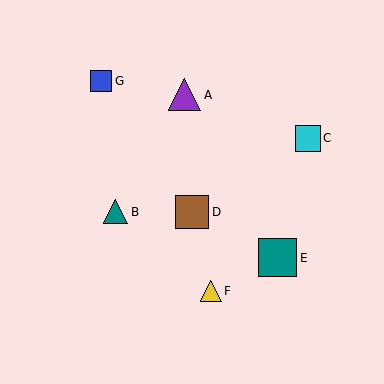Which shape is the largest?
The teal square (labeled E) is the largest.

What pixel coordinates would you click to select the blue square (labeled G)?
Click at (101, 81) to select the blue square G.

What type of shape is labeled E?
Shape E is a teal square.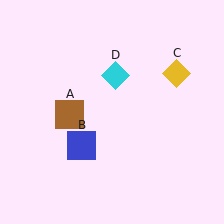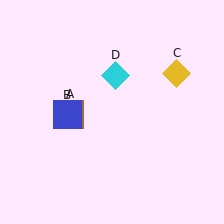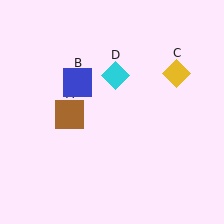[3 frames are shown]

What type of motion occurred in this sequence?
The blue square (object B) rotated clockwise around the center of the scene.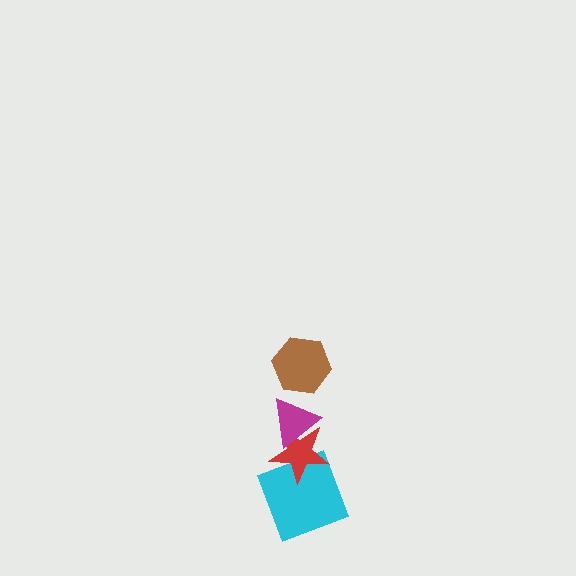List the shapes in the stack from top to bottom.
From top to bottom: the brown hexagon, the magenta triangle, the red star, the cyan square.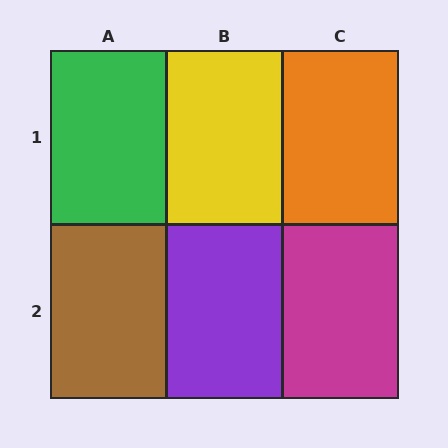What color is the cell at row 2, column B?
Purple.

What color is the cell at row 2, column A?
Brown.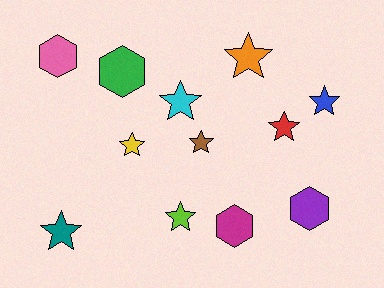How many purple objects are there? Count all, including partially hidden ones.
There is 1 purple object.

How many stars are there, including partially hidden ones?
There are 8 stars.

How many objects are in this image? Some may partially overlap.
There are 12 objects.